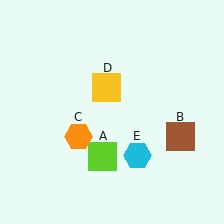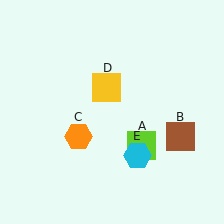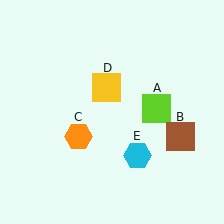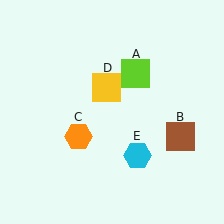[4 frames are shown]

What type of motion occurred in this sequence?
The lime square (object A) rotated counterclockwise around the center of the scene.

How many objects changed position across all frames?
1 object changed position: lime square (object A).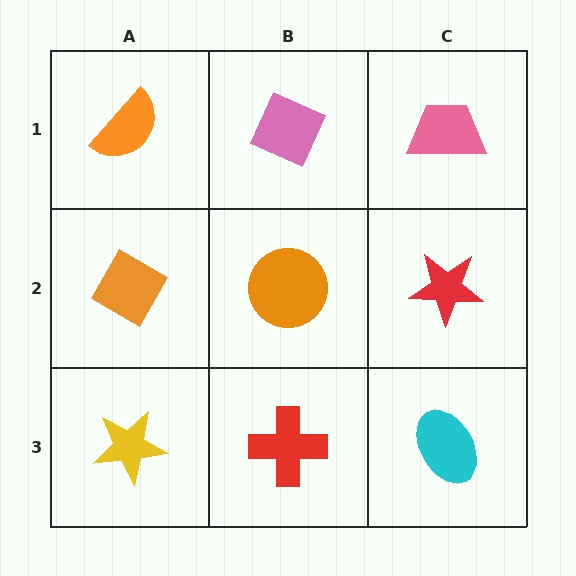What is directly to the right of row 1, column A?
A pink diamond.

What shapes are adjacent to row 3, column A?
An orange diamond (row 2, column A), a red cross (row 3, column B).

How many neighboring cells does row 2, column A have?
3.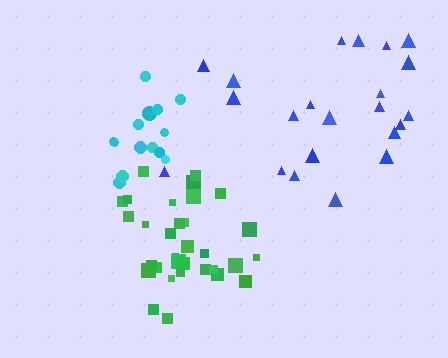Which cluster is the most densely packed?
Cyan.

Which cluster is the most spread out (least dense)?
Blue.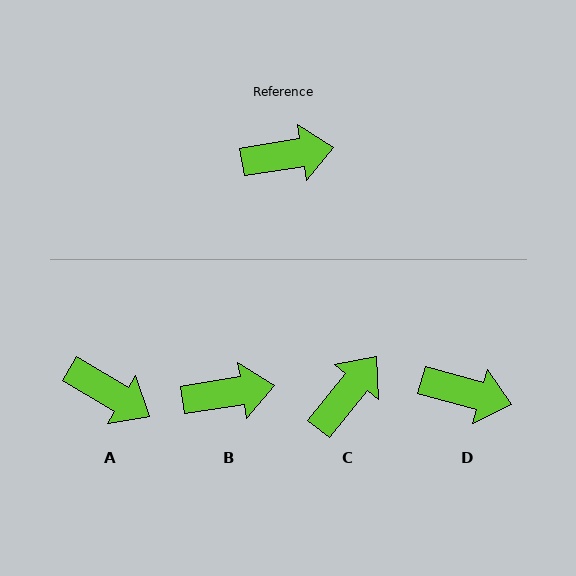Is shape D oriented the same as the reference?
No, it is off by about 25 degrees.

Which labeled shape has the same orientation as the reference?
B.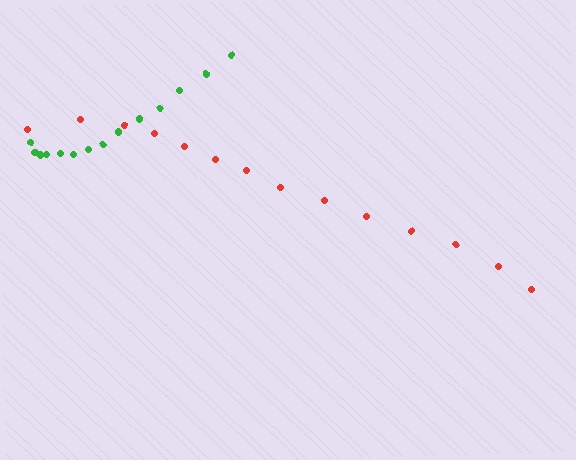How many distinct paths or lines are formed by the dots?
There are 2 distinct paths.